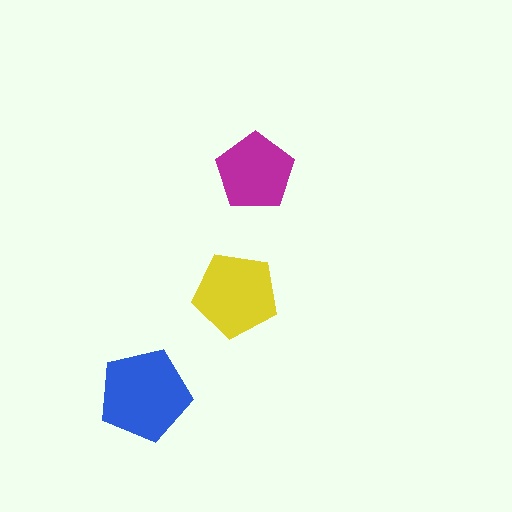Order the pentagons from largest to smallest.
the blue one, the yellow one, the magenta one.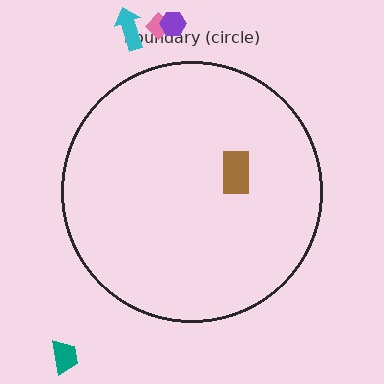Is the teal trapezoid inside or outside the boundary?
Outside.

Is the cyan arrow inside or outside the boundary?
Outside.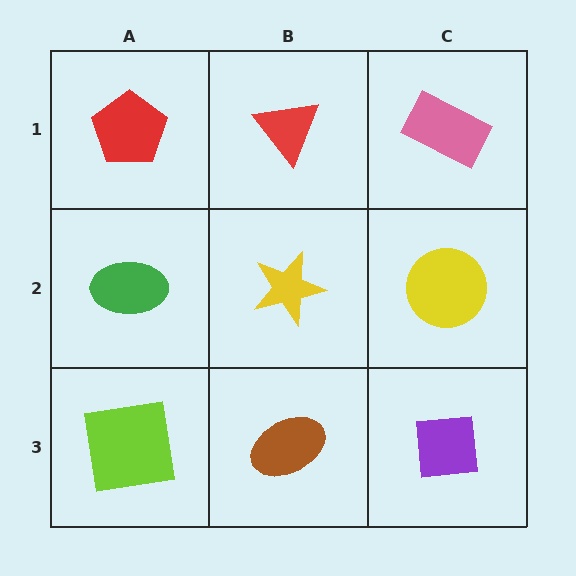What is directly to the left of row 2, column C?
A yellow star.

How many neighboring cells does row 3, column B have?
3.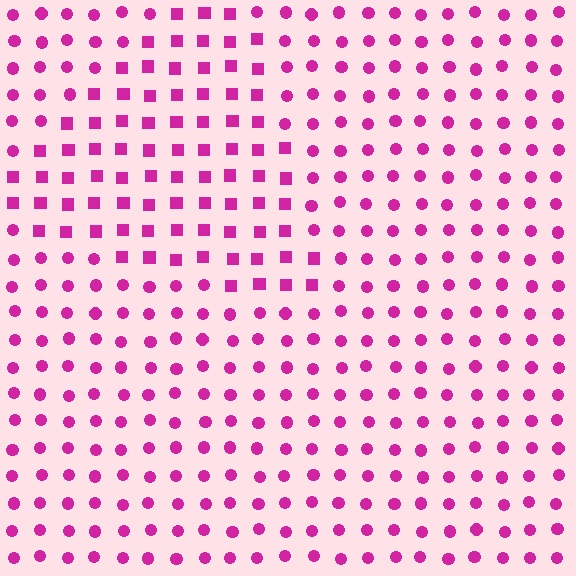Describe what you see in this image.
The image is filled with small magenta elements arranged in a uniform grid. A triangle-shaped region contains squares, while the surrounding area contains circles. The boundary is defined purely by the change in element shape.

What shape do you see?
I see a triangle.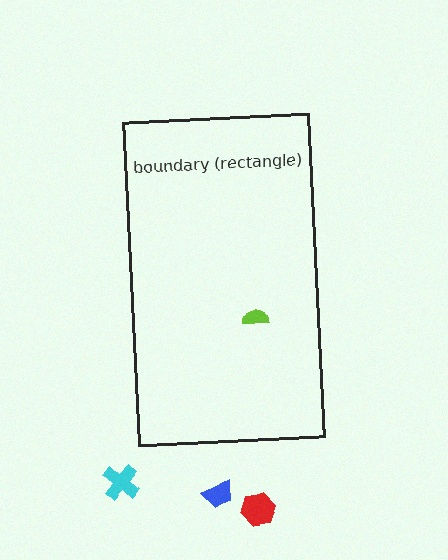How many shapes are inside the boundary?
1 inside, 3 outside.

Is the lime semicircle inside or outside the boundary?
Inside.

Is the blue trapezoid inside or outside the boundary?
Outside.